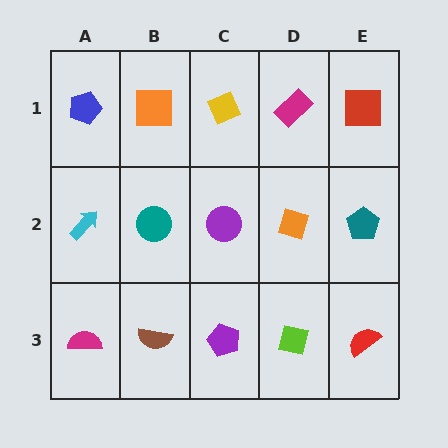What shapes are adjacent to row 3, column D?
An orange diamond (row 2, column D), a purple pentagon (row 3, column C), a red semicircle (row 3, column E).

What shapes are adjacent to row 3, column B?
A teal circle (row 2, column B), a magenta semicircle (row 3, column A), a purple pentagon (row 3, column C).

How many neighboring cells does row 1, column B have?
3.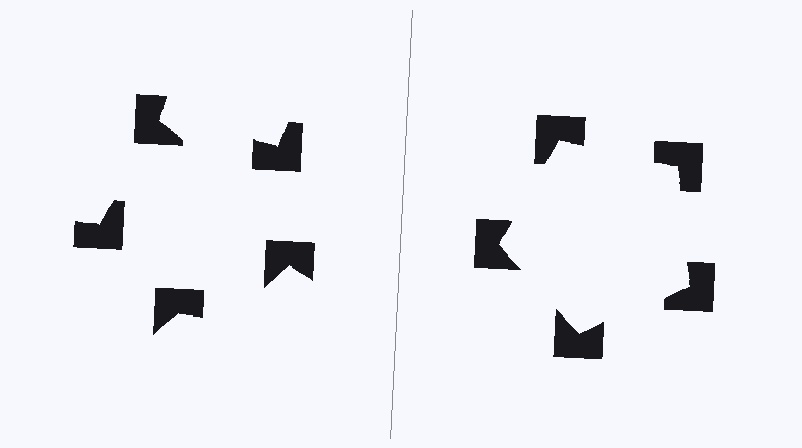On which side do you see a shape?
An illusory pentagon appears on the right side. On the left side the wedge cuts are rotated, so no coherent shape forms.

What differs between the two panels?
The notched squares are positioned identically on both sides; only the wedge orientations differ. On the right they align to a pentagon; on the left they are misaligned.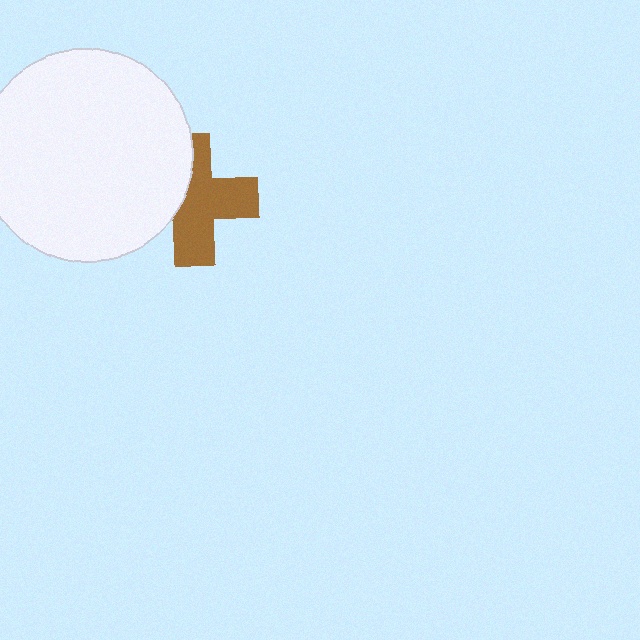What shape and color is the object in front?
The object in front is a white circle.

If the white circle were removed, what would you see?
You would see the complete brown cross.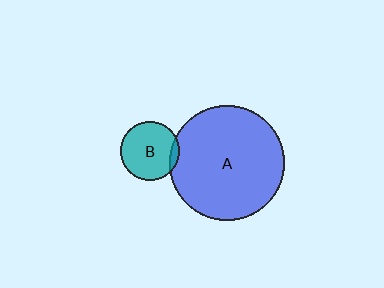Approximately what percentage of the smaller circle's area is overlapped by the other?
Approximately 10%.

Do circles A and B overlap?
Yes.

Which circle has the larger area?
Circle A (blue).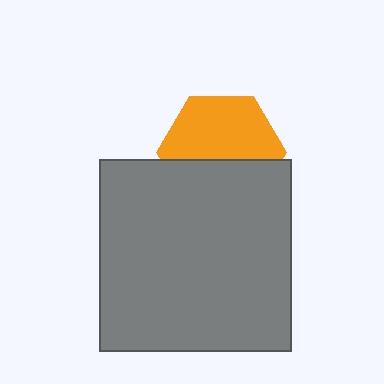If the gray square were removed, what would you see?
You would see the complete orange hexagon.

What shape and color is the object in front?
The object in front is a gray square.